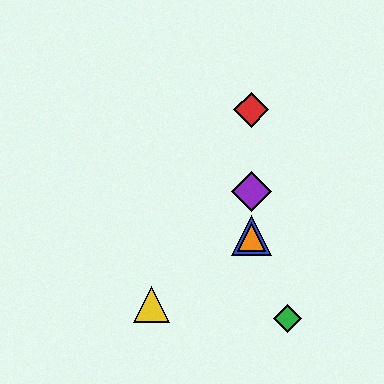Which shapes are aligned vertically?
The red diamond, the blue triangle, the purple diamond, the orange triangle are aligned vertically.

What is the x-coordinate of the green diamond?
The green diamond is at x≈287.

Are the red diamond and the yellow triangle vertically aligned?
No, the red diamond is at x≈252 and the yellow triangle is at x≈151.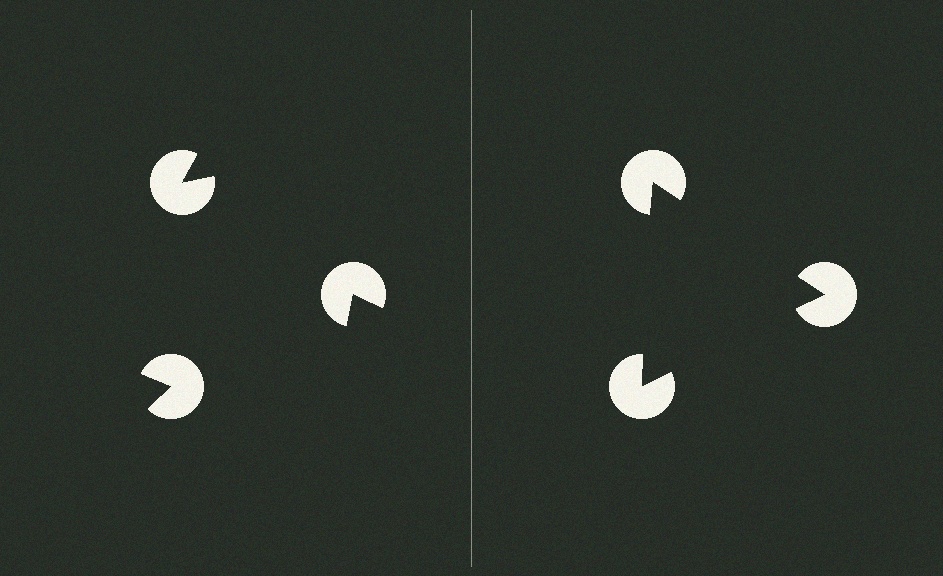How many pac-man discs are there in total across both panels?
6 — 3 on each side.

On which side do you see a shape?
An illusory triangle appears on the right side. On the left side the wedge cuts are rotated, so no coherent shape forms.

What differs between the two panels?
The pac-man discs are positioned identically on both sides; only the wedge orientations differ. On the right they align to a triangle; on the left they are misaligned.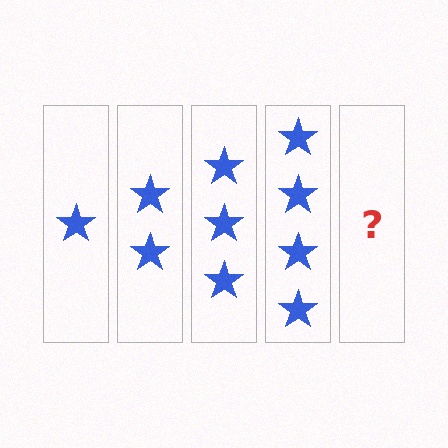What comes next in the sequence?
The next element should be 5 stars.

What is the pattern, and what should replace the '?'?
The pattern is that each step adds one more star. The '?' should be 5 stars.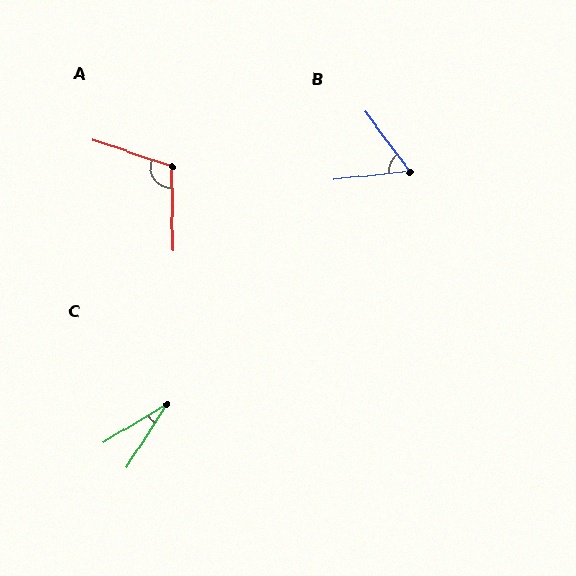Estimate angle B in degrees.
Approximately 59 degrees.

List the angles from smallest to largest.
C (26°), B (59°), A (110°).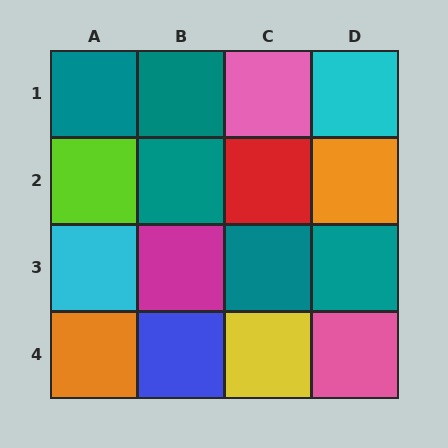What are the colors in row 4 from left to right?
Orange, blue, yellow, pink.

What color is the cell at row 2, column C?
Red.